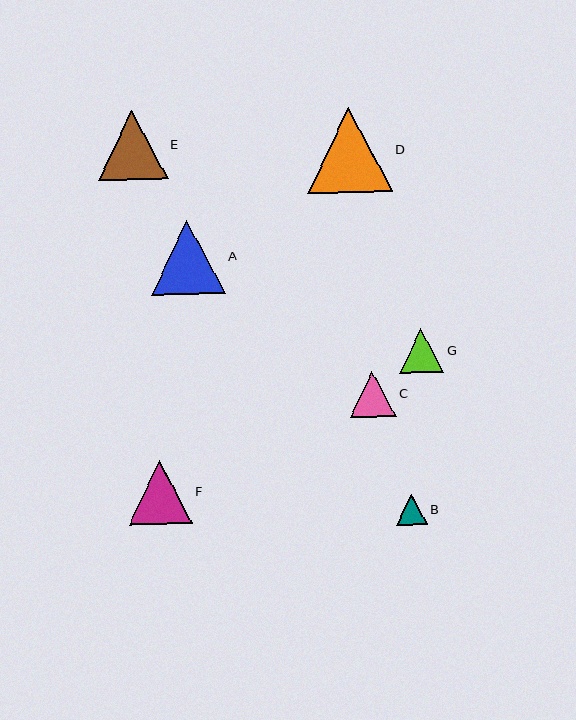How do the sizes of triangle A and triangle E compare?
Triangle A and triangle E are approximately the same size.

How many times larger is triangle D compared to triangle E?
Triangle D is approximately 1.2 times the size of triangle E.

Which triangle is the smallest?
Triangle B is the smallest with a size of approximately 31 pixels.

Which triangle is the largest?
Triangle D is the largest with a size of approximately 85 pixels.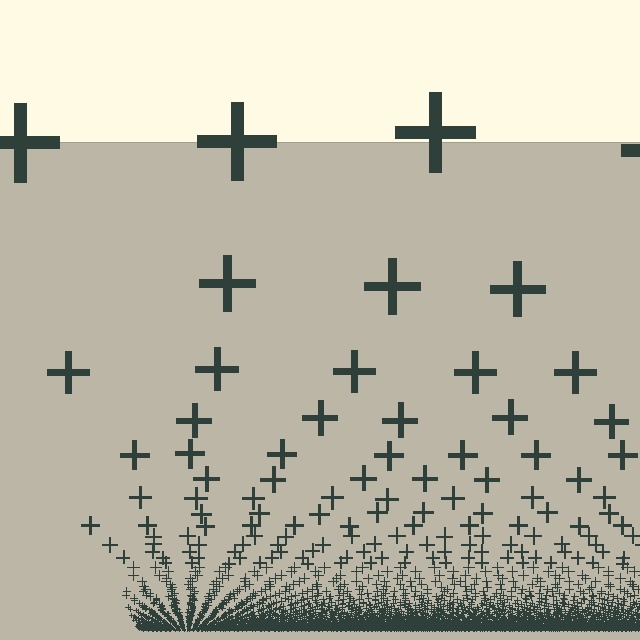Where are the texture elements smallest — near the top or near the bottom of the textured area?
Near the bottom.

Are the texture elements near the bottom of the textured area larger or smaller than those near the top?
Smaller. The gradient is inverted — elements near the bottom are smaller and denser.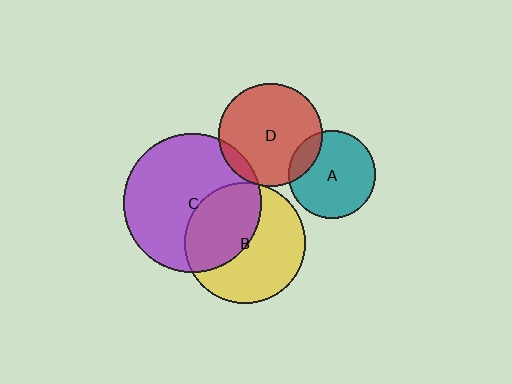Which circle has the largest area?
Circle C (purple).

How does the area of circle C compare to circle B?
Approximately 1.3 times.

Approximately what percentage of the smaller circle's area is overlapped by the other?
Approximately 45%.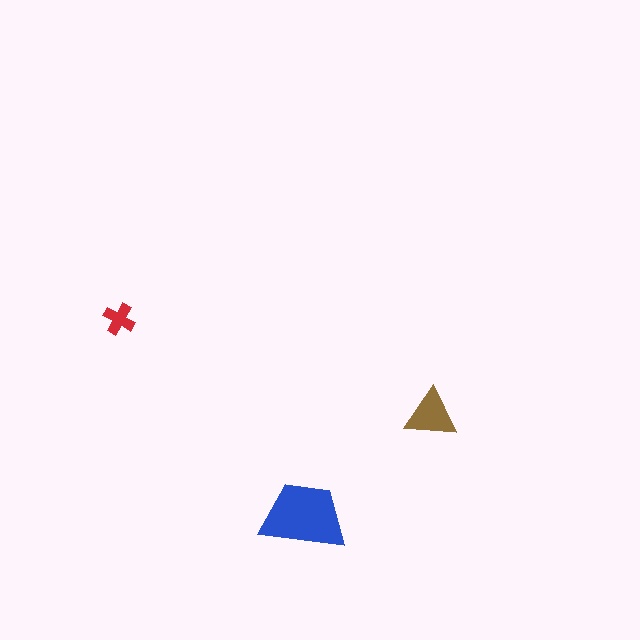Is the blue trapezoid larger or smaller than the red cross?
Larger.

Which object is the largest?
The blue trapezoid.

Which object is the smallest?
The red cross.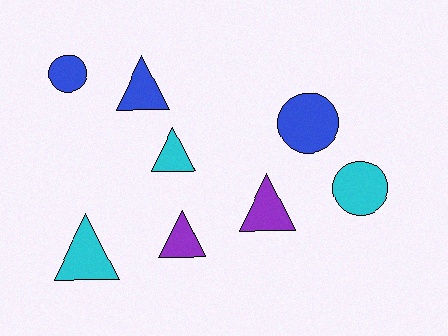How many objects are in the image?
There are 8 objects.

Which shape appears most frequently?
Triangle, with 5 objects.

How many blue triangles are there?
There is 1 blue triangle.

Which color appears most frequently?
Blue, with 3 objects.